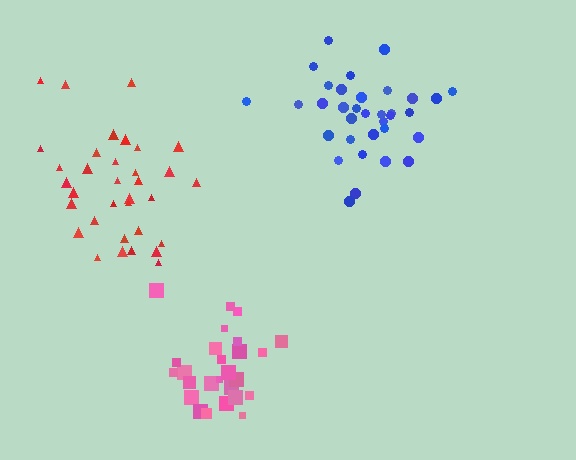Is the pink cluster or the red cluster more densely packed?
Pink.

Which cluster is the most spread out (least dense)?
Blue.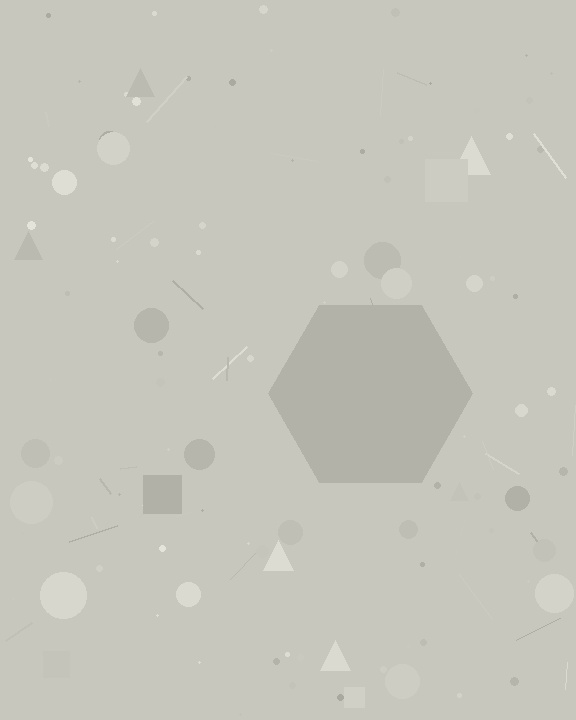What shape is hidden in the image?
A hexagon is hidden in the image.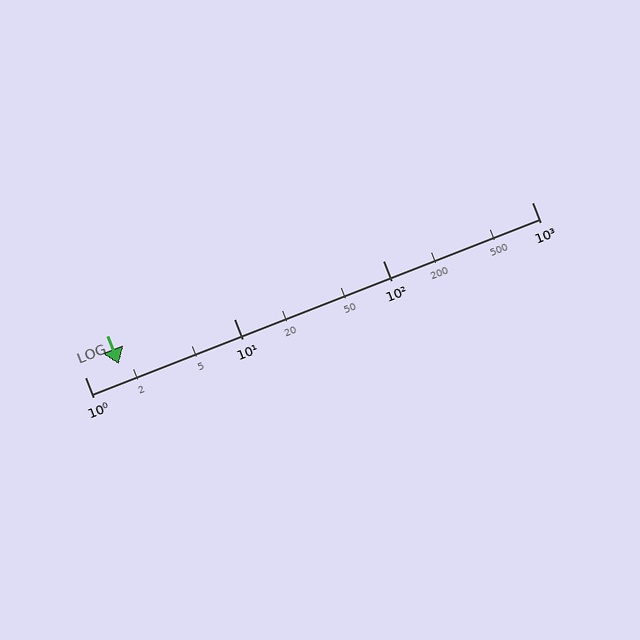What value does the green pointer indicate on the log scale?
The pointer indicates approximately 1.7.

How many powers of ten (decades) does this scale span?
The scale spans 3 decades, from 1 to 1000.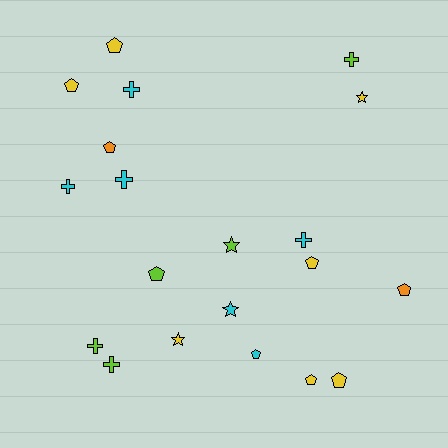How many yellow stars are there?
There are 2 yellow stars.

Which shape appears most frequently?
Pentagon, with 9 objects.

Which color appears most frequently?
Yellow, with 7 objects.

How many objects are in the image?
There are 20 objects.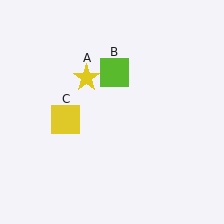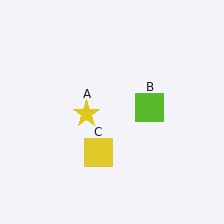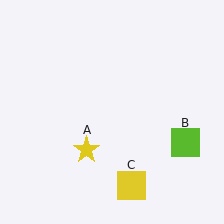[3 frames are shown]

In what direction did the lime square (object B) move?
The lime square (object B) moved down and to the right.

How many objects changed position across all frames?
3 objects changed position: yellow star (object A), lime square (object B), yellow square (object C).